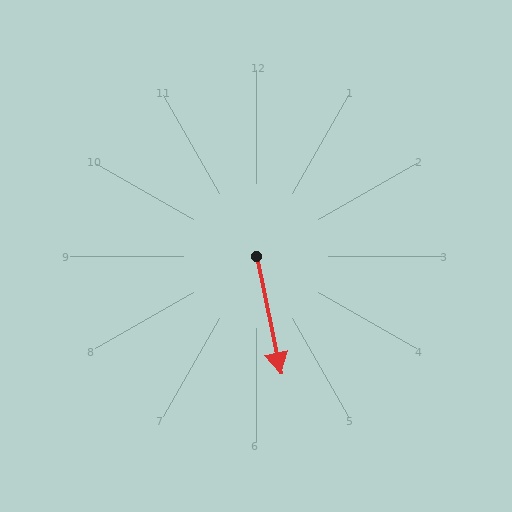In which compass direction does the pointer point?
South.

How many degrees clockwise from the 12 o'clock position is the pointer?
Approximately 168 degrees.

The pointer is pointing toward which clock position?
Roughly 6 o'clock.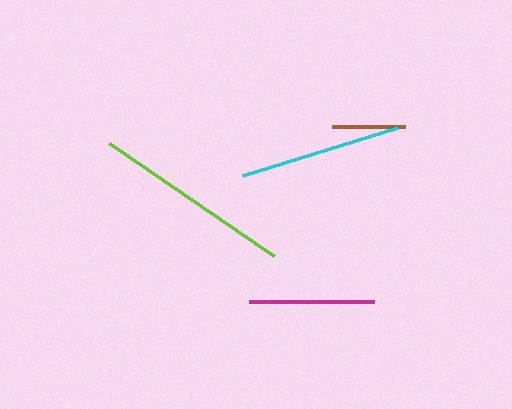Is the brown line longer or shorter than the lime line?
The lime line is longer than the brown line.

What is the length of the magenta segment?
The magenta segment is approximately 125 pixels long.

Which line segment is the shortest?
The brown line is the shortest at approximately 72 pixels.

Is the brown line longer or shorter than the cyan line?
The cyan line is longer than the brown line.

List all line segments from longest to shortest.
From longest to shortest: lime, cyan, magenta, brown.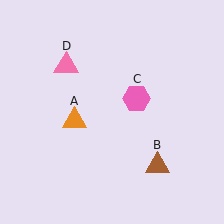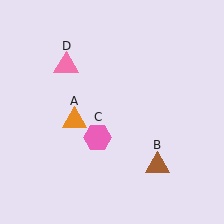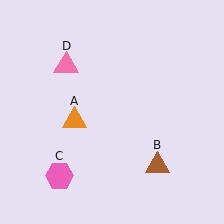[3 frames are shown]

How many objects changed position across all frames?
1 object changed position: pink hexagon (object C).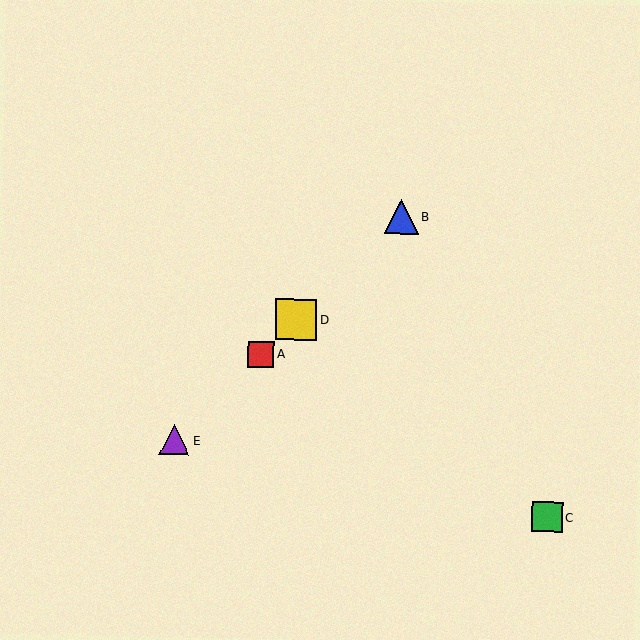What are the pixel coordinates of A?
Object A is at (261, 354).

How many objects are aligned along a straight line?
4 objects (A, B, D, E) are aligned along a straight line.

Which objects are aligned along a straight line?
Objects A, B, D, E are aligned along a straight line.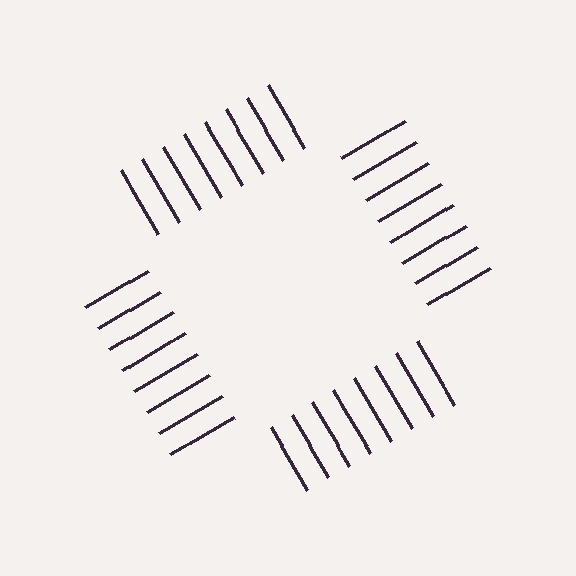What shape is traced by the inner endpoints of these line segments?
An illusory square — the line segments terminate on its edges but no continuous stroke is drawn.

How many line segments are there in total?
32 — 8 along each of the 4 edges.